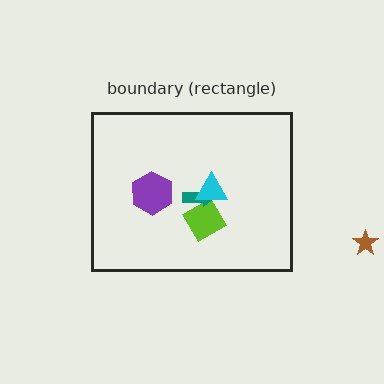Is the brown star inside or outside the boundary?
Outside.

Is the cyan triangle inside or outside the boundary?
Inside.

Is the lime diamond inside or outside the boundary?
Inside.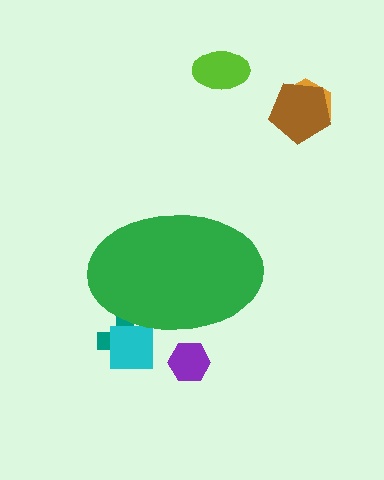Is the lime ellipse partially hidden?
No, the lime ellipse is fully visible.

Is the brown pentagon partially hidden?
No, the brown pentagon is fully visible.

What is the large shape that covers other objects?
A green ellipse.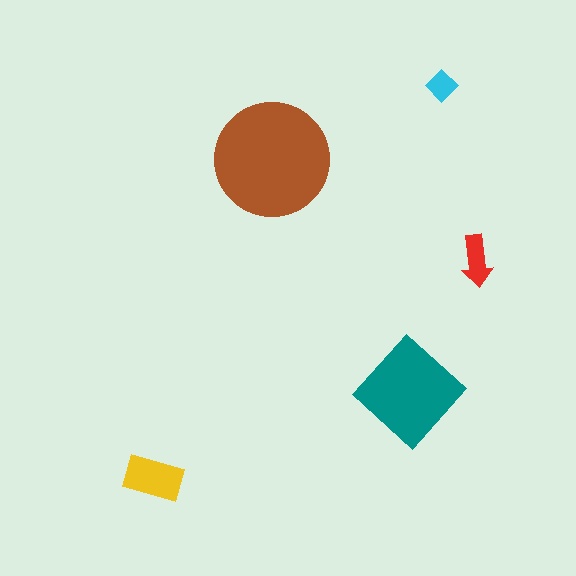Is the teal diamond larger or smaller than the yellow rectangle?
Larger.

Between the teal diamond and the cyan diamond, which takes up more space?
The teal diamond.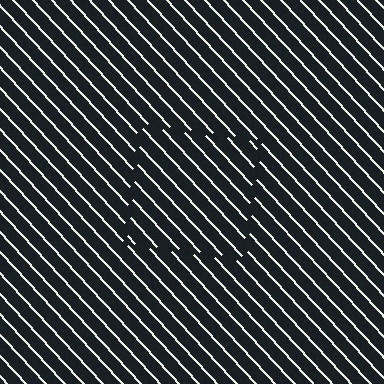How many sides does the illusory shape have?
4 sides — the line-ends trace a square.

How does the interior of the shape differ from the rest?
The interior of the shape contains the same grating, shifted by half a period — the contour is defined by the phase discontinuity where line-ends from the inner and outer gratings abut.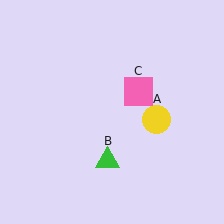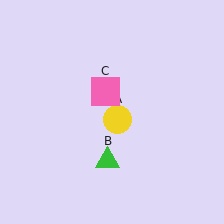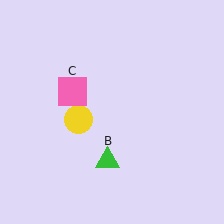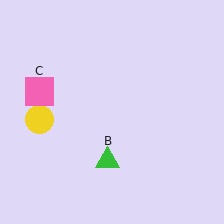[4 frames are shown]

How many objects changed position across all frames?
2 objects changed position: yellow circle (object A), pink square (object C).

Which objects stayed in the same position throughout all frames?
Green triangle (object B) remained stationary.